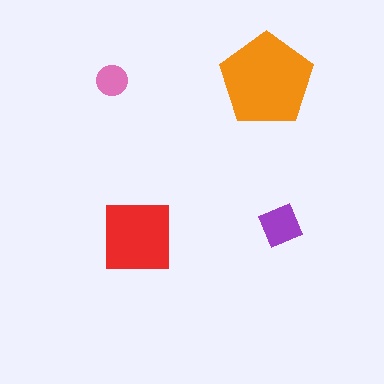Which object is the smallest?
The pink circle.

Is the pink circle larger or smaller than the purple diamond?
Smaller.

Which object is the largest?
The orange pentagon.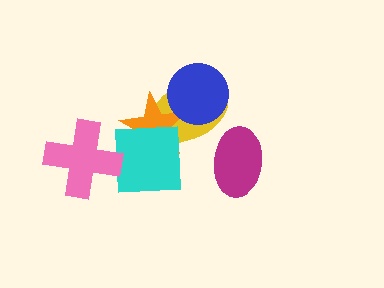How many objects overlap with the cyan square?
3 objects overlap with the cyan square.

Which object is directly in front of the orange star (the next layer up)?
The blue circle is directly in front of the orange star.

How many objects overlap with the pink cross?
1 object overlaps with the pink cross.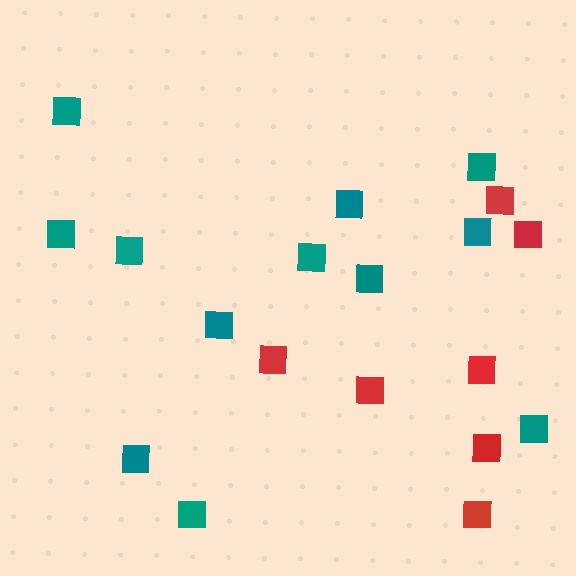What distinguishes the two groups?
There are 2 groups: one group of red squares (7) and one group of teal squares (12).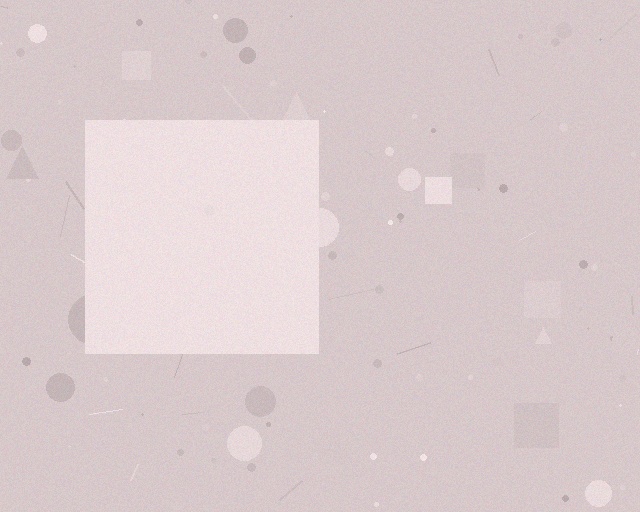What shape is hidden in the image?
A square is hidden in the image.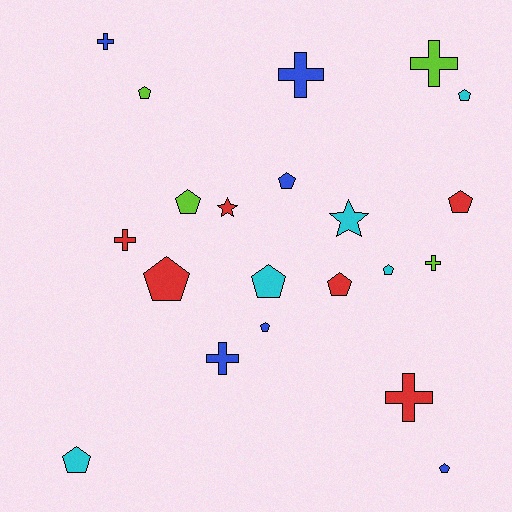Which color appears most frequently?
Red, with 6 objects.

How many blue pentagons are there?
There are 3 blue pentagons.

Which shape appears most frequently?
Pentagon, with 12 objects.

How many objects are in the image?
There are 21 objects.